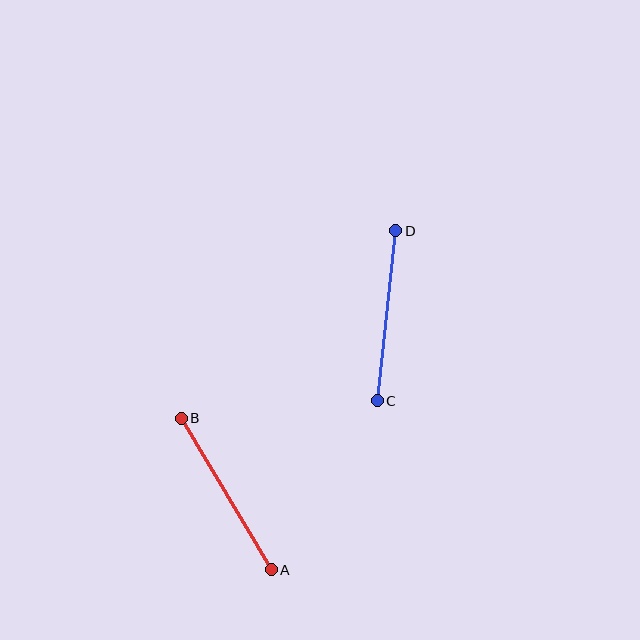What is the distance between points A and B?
The distance is approximately 176 pixels.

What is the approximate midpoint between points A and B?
The midpoint is at approximately (226, 494) pixels.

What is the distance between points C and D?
The distance is approximately 171 pixels.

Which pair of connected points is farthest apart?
Points A and B are farthest apart.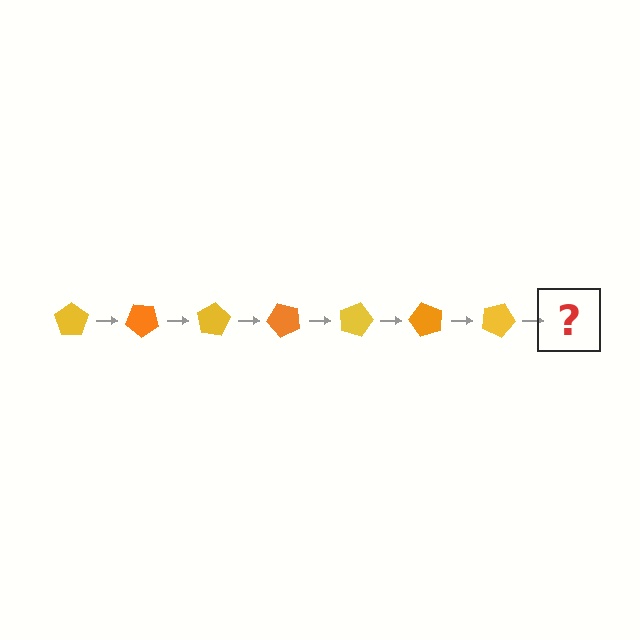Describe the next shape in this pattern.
It should be an orange pentagon, rotated 280 degrees from the start.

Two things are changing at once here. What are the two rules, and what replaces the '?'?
The two rules are that it rotates 40 degrees each step and the color cycles through yellow and orange. The '?' should be an orange pentagon, rotated 280 degrees from the start.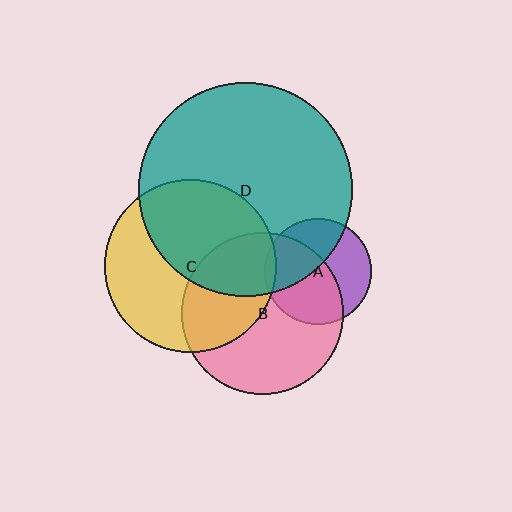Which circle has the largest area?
Circle D (teal).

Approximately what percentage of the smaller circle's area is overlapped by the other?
Approximately 40%.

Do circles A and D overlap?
Yes.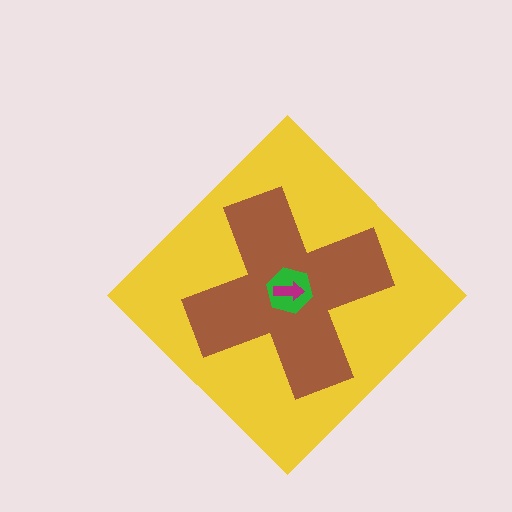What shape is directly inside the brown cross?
The green hexagon.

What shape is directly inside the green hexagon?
The magenta arrow.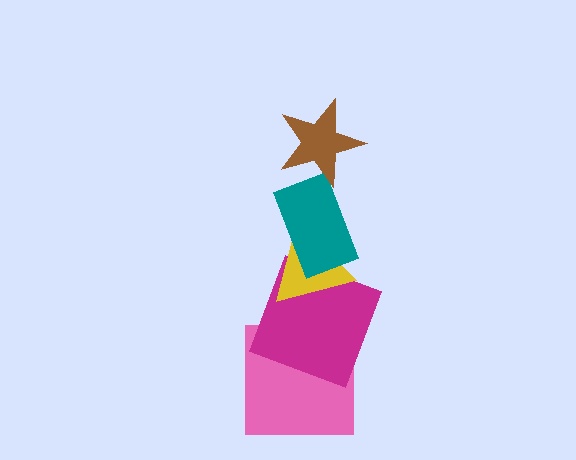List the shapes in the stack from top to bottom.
From top to bottom: the brown star, the teal rectangle, the yellow triangle, the magenta square, the pink square.